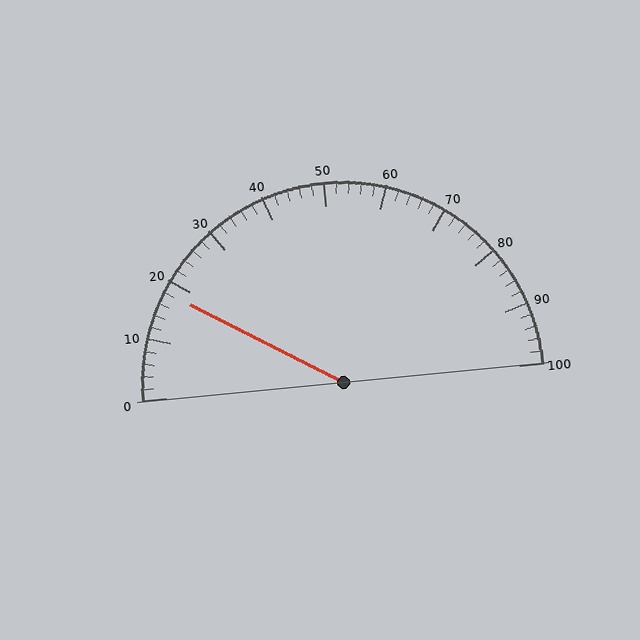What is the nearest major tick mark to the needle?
The nearest major tick mark is 20.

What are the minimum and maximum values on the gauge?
The gauge ranges from 0 to 100.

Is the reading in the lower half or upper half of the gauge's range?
The reading is in the lower half of the range (0 to 100).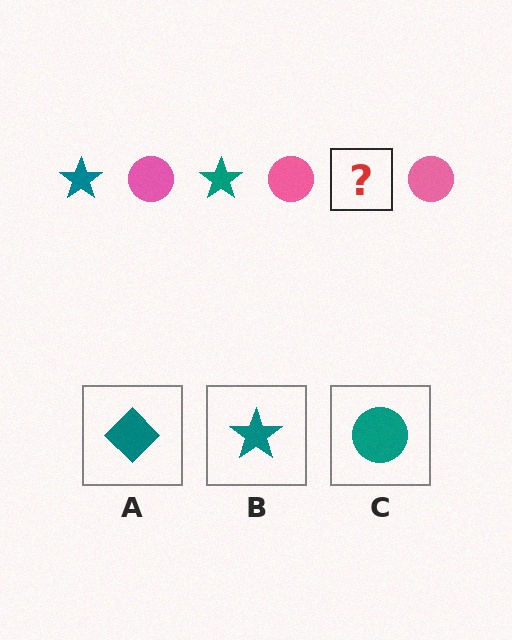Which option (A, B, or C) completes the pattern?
B.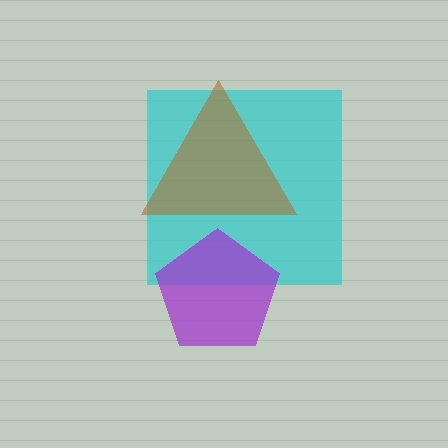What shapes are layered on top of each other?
The layered shapes are: a cyan square, a brown triangle, a purple pentagon.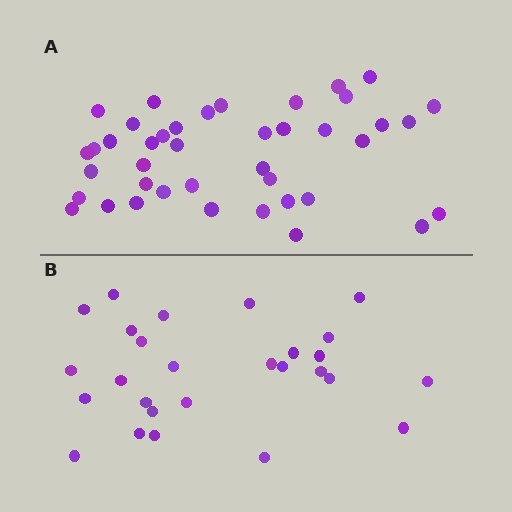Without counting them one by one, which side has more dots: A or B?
Region A (the top region) has more dots.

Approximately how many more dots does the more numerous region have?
Region A has approximately 15 more dots than region B.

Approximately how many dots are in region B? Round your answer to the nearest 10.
About 30 dots. (The exact count is 27, which rounds to 30.)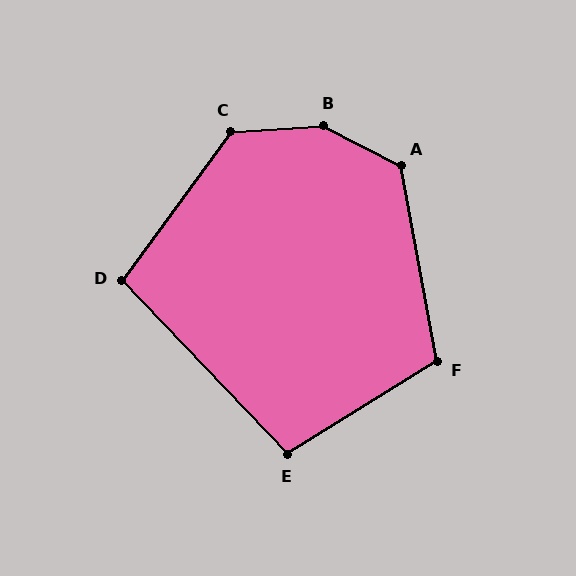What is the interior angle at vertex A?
Approximately 128 degrees (obtuse).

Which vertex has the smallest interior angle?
D, at approximately 100 degrees.